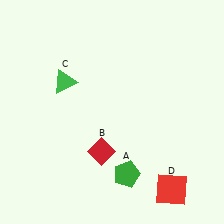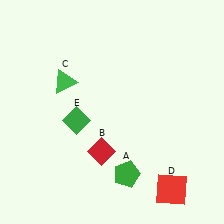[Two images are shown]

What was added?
A green diamond (E) was added in Image 2.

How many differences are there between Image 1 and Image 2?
There is 1 difference between the two images.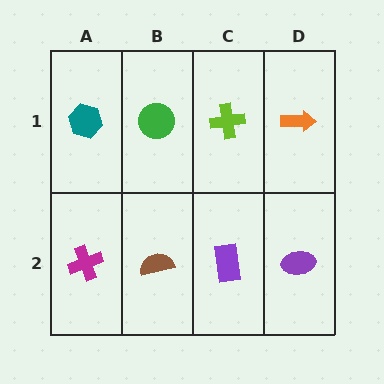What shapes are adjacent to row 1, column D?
A purple ellipse (row 2, column D), a lime cross (row 1, column C).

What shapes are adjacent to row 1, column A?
A magenta cross (row 2, column A), a green circle (row 1, column B).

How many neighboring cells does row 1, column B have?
3.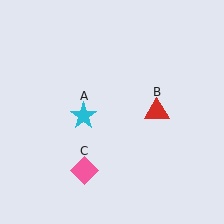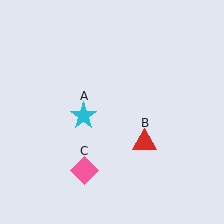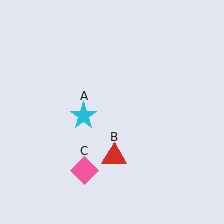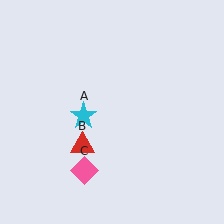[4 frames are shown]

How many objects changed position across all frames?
1 object changed position: red triangle (object B).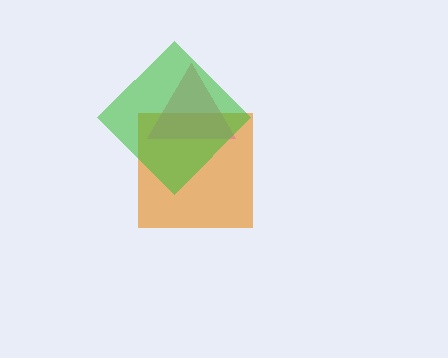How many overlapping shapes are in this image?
There are 3 overlapping shapes in the image.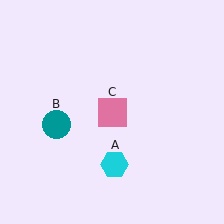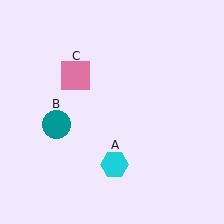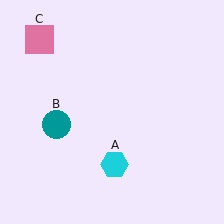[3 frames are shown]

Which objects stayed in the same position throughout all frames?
Cyan hexagon (object A) and teal circle (object B) remained stationary.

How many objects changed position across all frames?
1 object changed position: pink square (object C).